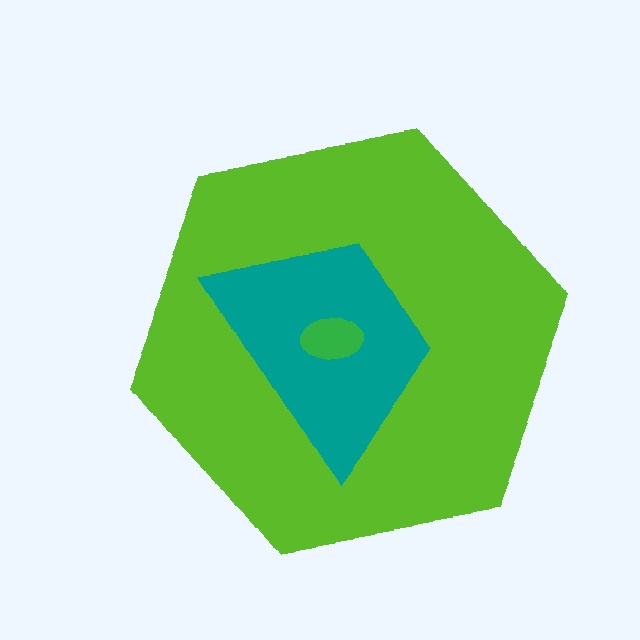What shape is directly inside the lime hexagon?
The teal trapezoid.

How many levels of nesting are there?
3.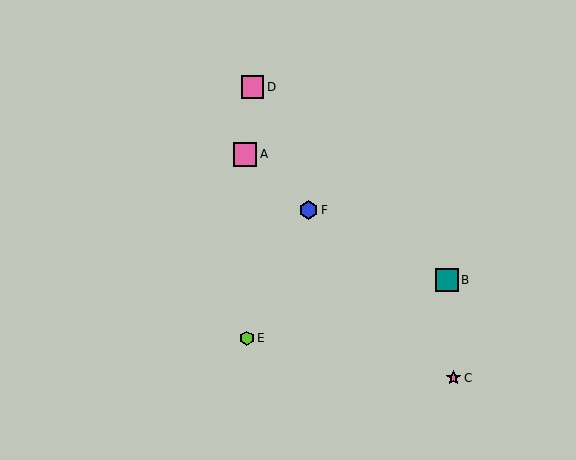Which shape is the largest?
The pink square (labeled A) is the largest.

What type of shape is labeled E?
Shape E is a lime hexagon.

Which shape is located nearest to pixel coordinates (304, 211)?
The blue hexagon (labeled F) at (309, 210) is nearest to that location.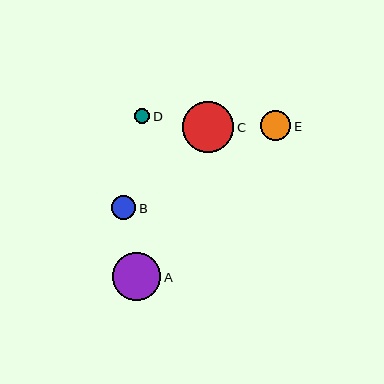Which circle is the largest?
Circle C is the largest with a size of approximately 52 pixels.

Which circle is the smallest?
Circle D is the smallest with a size of approximately 15 pixels.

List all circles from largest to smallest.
From largest to smallest: C, A, E, B, D.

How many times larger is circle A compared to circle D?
Circle A is approximately 3.1 times the size of circle D.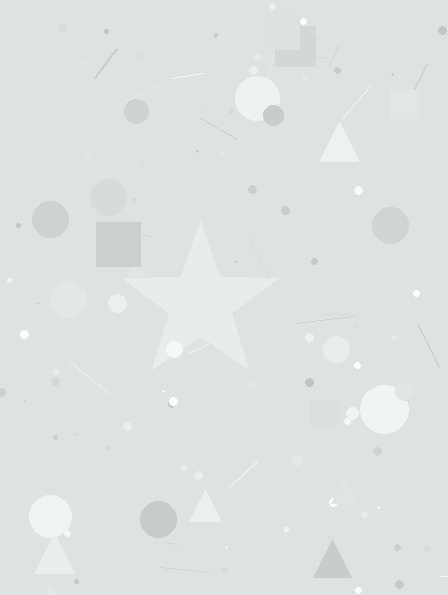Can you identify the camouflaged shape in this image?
The camouflaged shape is a star.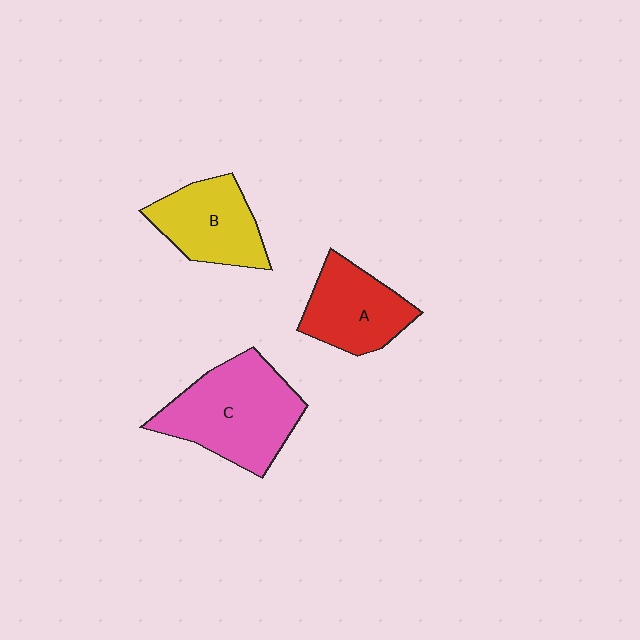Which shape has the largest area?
Shape C (pink).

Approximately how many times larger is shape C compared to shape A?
Approximately 1.5 times.